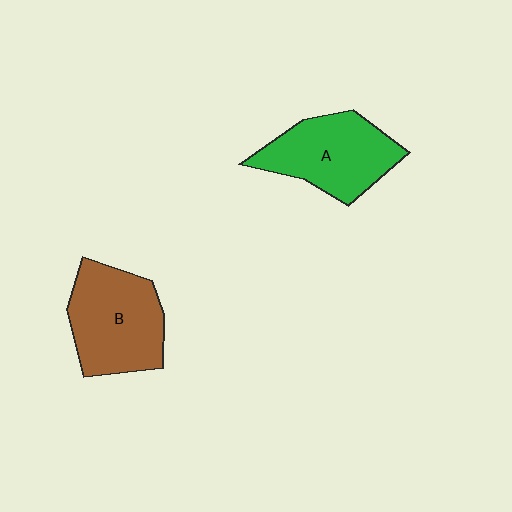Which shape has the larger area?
Shape B (brown).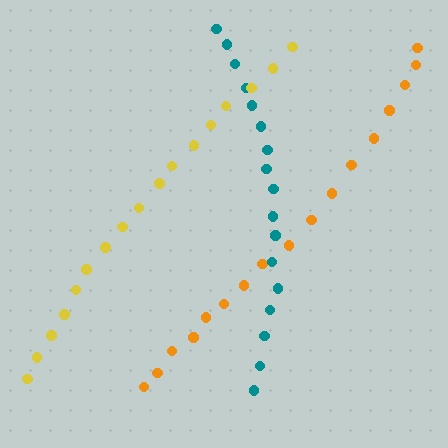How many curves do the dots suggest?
There are 3 distinct paths.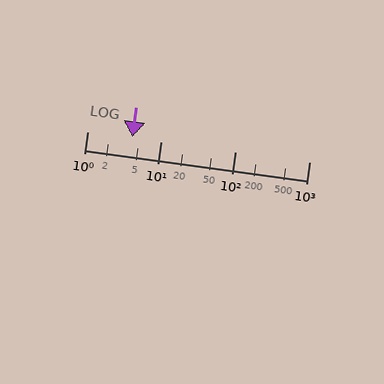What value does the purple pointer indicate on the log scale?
The pointer indicates approximately 4.1.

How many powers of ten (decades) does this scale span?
The scale spans 3 decades, from 1 to 1000.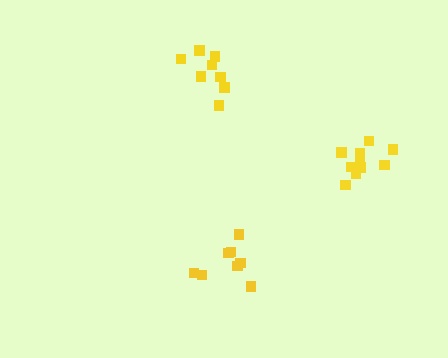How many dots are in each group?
Group 1: 10 dots, Group 2: 8 dots, Group 3: 8 dots (26 total).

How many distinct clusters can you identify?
There are 3 distinct clusters.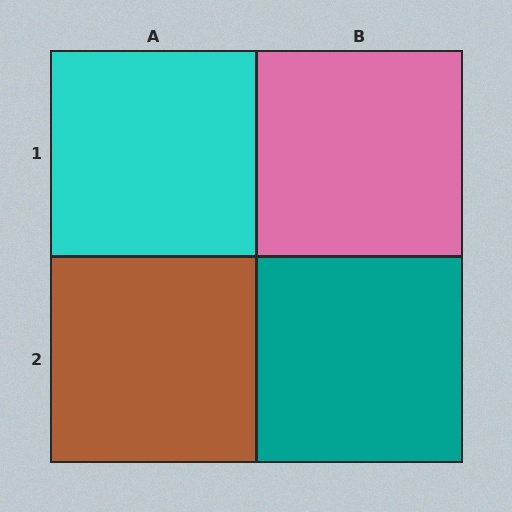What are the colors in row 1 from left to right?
Cyan, pink.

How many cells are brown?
1 cell is brown.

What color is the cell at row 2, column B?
Teal.